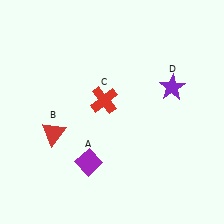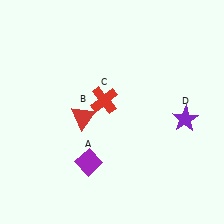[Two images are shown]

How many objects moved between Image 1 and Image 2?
2 objects moved between the two images.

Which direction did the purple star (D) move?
The purple star (D) moved down.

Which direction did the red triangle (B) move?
The red triangle (B) moved right.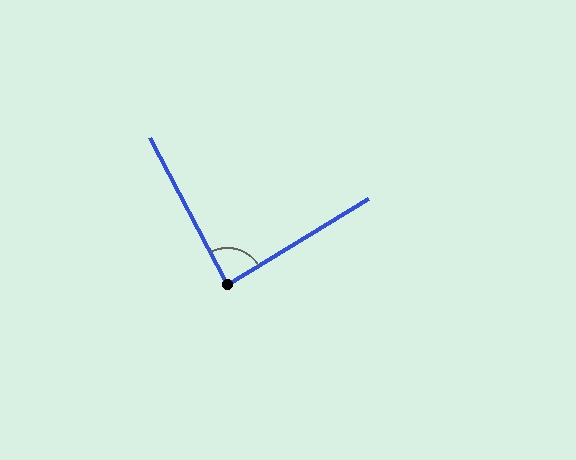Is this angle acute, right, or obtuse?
It is approximately a right angle.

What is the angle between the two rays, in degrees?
Approximately 86 degrees.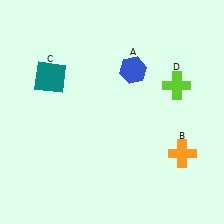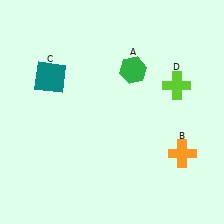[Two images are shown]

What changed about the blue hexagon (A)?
In Image 1, A is blue. In Image 2, it changed to green.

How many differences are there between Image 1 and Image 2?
There is 1 difference between the two images.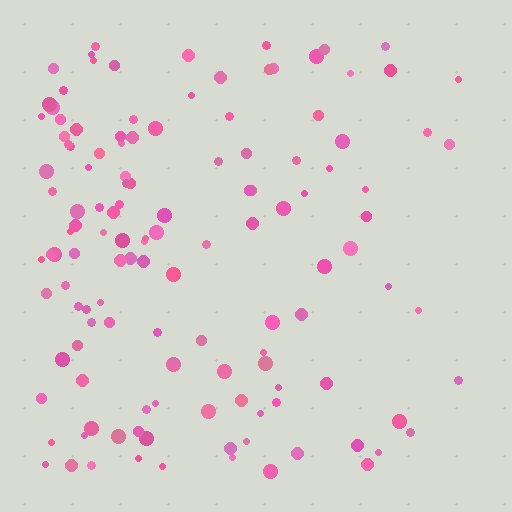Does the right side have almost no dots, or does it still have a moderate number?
Still a moderate number, just noticeably fewer than the left.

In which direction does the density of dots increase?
From right to left, with the left side densest.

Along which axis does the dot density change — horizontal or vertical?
Horizontal.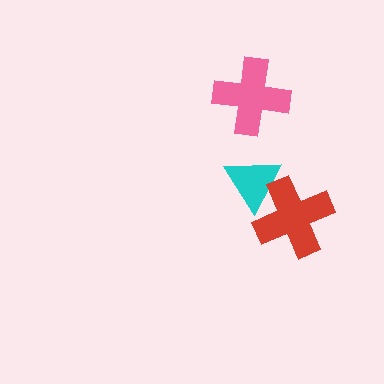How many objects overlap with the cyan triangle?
1 object overlaps with the cyan triangle.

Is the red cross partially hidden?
No, no other shape covers it.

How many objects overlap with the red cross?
1 object overlaps with the red cross.